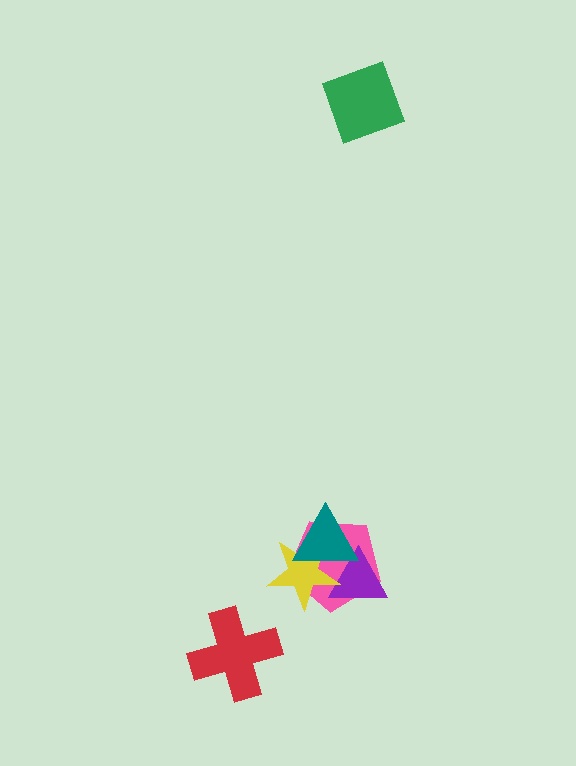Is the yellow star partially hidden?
Yes, it is partially covered by another shape.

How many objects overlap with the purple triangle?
3 objects overlap with the purple triangle.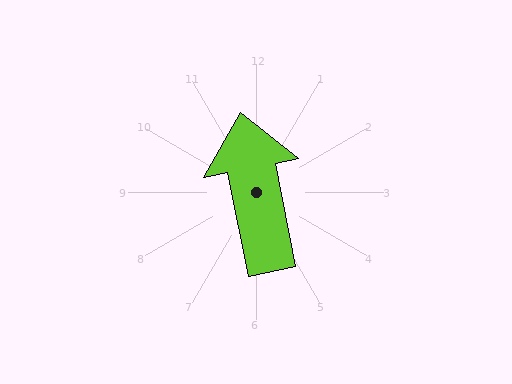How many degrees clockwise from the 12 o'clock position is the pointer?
Approximately 349 degrees.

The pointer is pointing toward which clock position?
Roughly 12 o'clock.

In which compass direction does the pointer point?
North.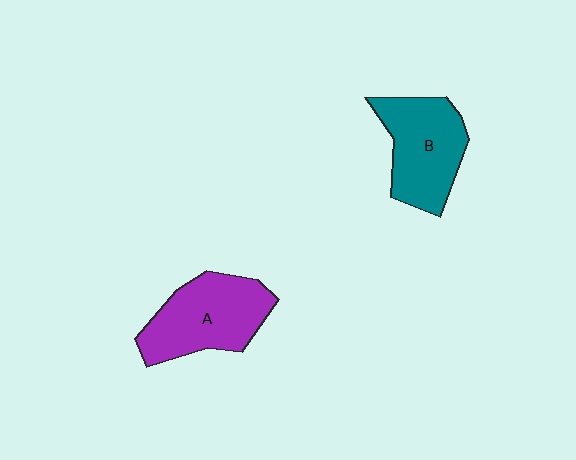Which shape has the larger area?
Shape A (purple).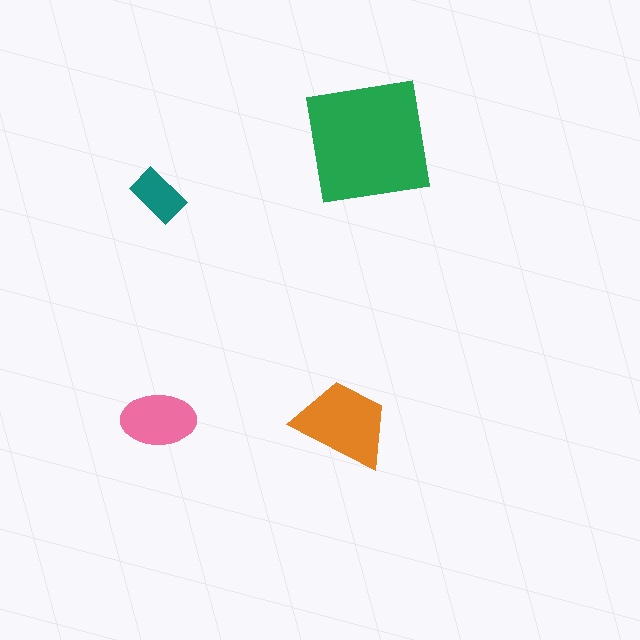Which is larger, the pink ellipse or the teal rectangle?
The pink ellipse.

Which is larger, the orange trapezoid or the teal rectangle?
The orange trapezoid.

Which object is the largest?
The green square.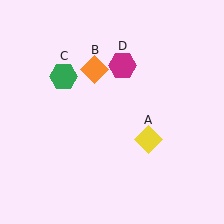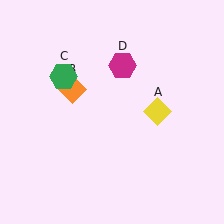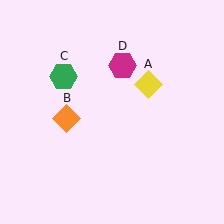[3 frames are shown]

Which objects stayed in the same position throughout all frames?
Green hexagon (object C) and magenta hexagon (object D) remained stationary.